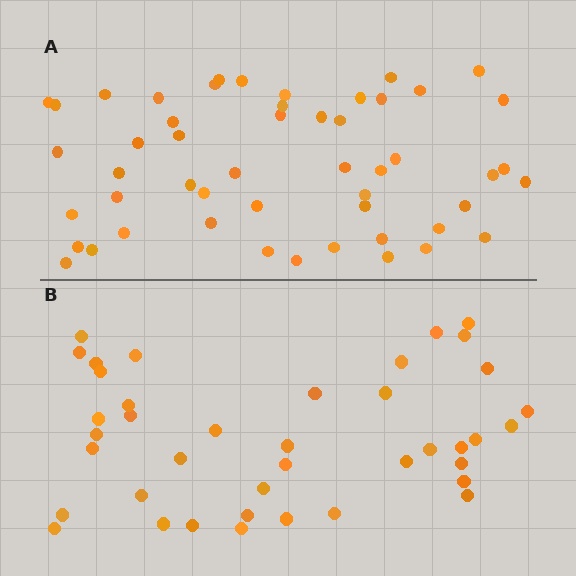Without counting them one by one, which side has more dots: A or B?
Region A (the top region) has more dots.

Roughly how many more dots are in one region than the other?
Region A has roughly 12 or so more dots than region B.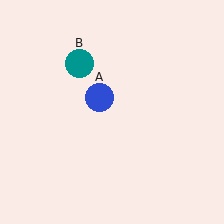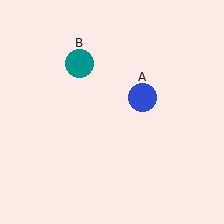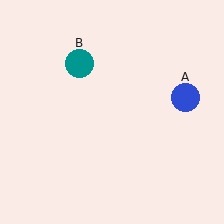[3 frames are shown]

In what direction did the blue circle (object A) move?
The blue circle (object A) moved right.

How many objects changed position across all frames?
1 object changed position: blue circle (object A).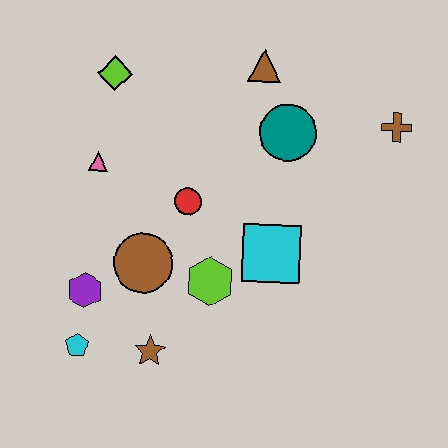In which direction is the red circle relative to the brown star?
The red circle is above the brown star.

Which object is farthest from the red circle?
The brown cross is farthest from the red circle.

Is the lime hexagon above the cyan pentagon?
Yes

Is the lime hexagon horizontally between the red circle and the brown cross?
Yes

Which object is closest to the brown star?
The cyan pentagon is closest to the brown star.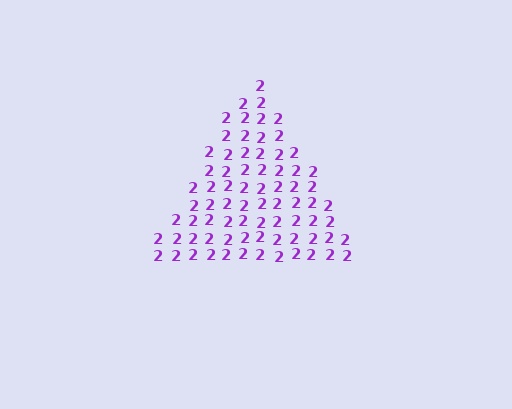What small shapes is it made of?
It is made of small digit 2's.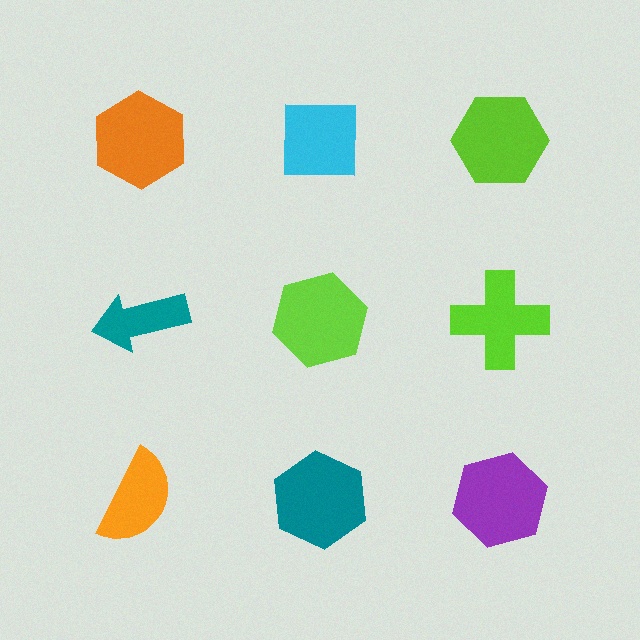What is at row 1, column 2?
A cyan square.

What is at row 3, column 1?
An orange semicircle.